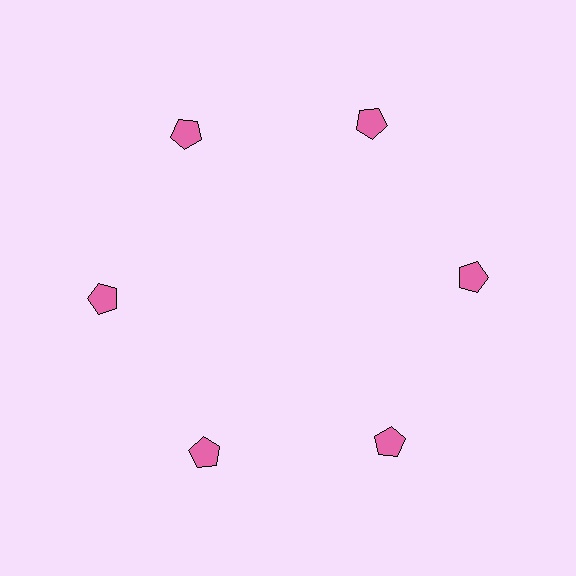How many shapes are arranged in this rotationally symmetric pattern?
There are 6 shapes, arranged in 6 groups of 1.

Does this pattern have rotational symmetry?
Yes, this pattern has 6-fold rotational symmetry. It looks the same after rotating 60 degrees around the center.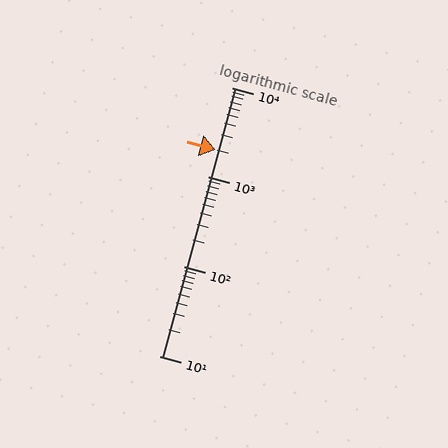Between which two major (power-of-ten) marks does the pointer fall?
The pointer is between 1000 and 10000.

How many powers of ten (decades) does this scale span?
The scale spans 3 decades, from 10 to 10000.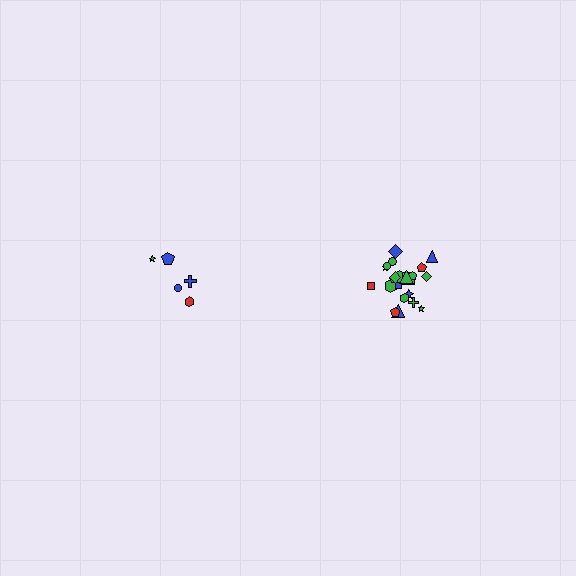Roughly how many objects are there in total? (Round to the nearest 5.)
Roughly 25 objects in total.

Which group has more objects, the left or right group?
The right group.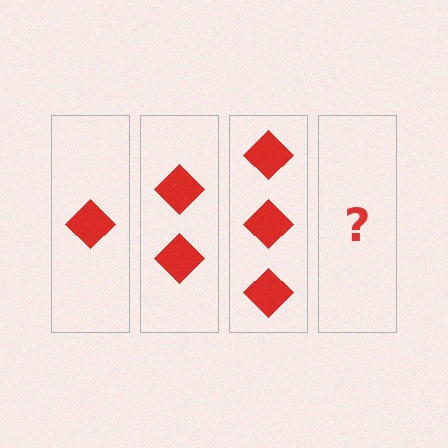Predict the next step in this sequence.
The next step is 4 diamonds.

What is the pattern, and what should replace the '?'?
The pattern is that each step adds one more diamond. The '?' should be 4 diamonds.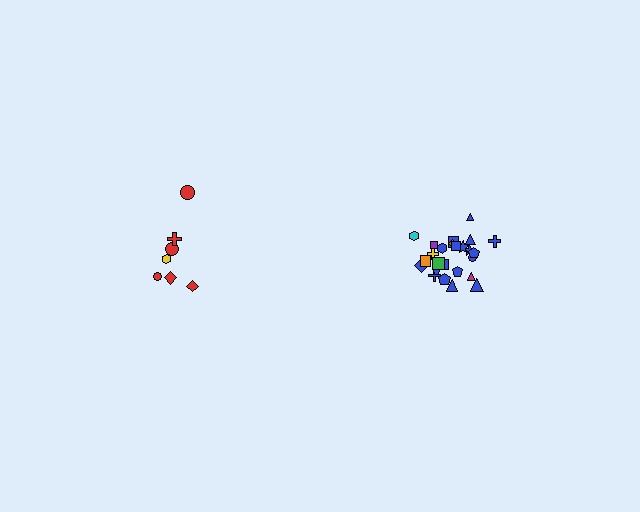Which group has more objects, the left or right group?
The right group.